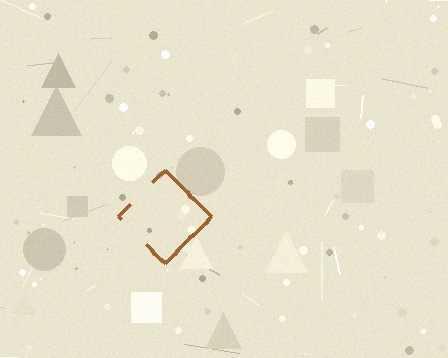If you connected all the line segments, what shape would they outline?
They would outline a diamond.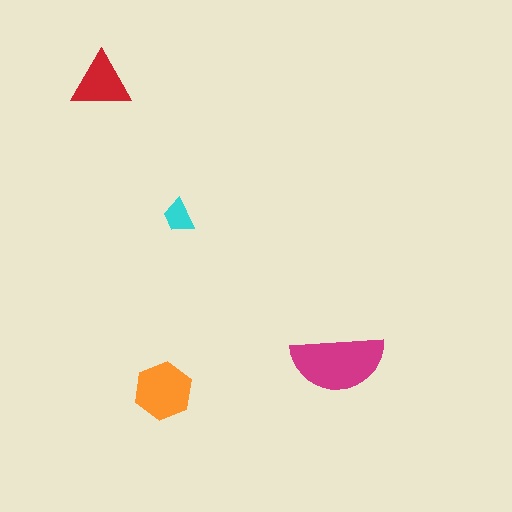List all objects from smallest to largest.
The cyan trapezoid, the red triangle, the orange hexagon, the magenta semicircle.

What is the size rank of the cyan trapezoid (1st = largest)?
4th.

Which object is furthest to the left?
The red triangle is leftmost.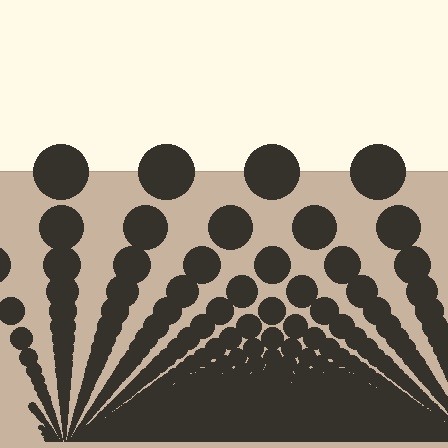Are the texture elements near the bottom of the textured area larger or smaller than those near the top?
Smaller. The gradient is inverted — elements near the bottom are smaller and denser.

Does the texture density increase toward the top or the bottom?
Density increases toward the bottom.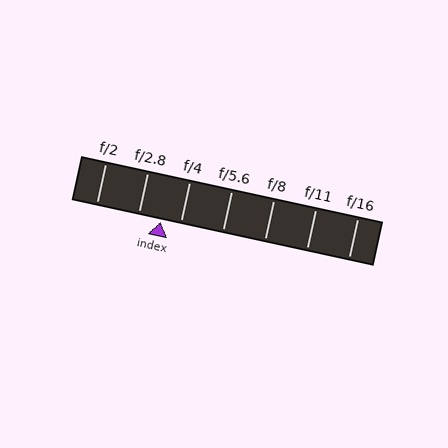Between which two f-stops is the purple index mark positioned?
The index mark is between f/2.8 and f/4.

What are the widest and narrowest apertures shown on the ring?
The widest aperture shown is f/2 and the narrowest is f/16.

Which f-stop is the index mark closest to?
The index mark is closest to f/4.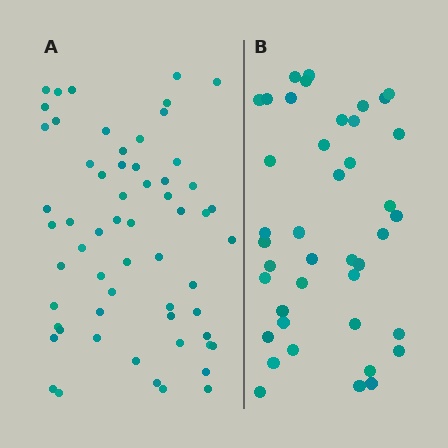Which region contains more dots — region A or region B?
Region A (the left region) has more dots.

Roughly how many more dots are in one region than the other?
Region A has approximately 20 more dots than region B.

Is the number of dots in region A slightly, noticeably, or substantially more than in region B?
Region A has substantially more. The ratio is roughly 1.5 to 1.